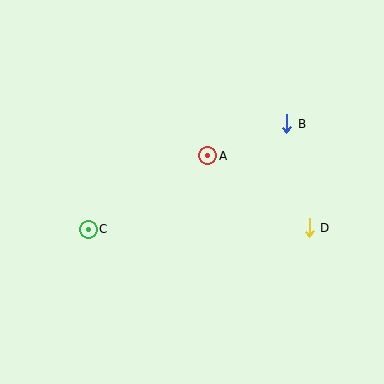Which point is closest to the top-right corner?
Point B is closest to the top-right corner.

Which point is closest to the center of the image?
Point A at (208, 156) is closest to the center.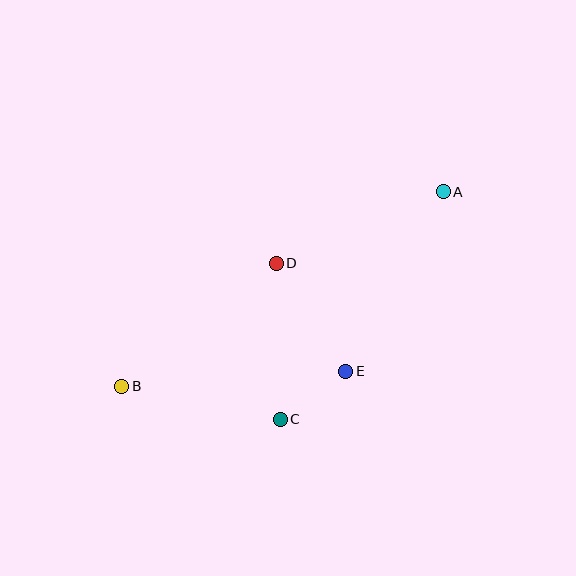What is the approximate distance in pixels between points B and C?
The distance between B and C is approximately 162 pixels.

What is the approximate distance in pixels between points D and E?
The distance between D and E is approximately 128 pixels.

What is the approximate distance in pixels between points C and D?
The distance between C and D is approximately 156 pixels.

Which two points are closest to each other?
Points C and E are closest to each other.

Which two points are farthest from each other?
Points A and B are farthest from each other.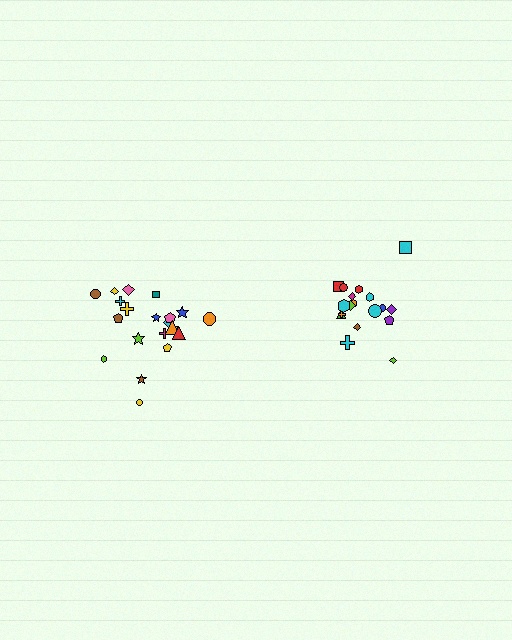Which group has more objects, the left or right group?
The left group.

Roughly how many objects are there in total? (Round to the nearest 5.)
Roughly 40 objects in total.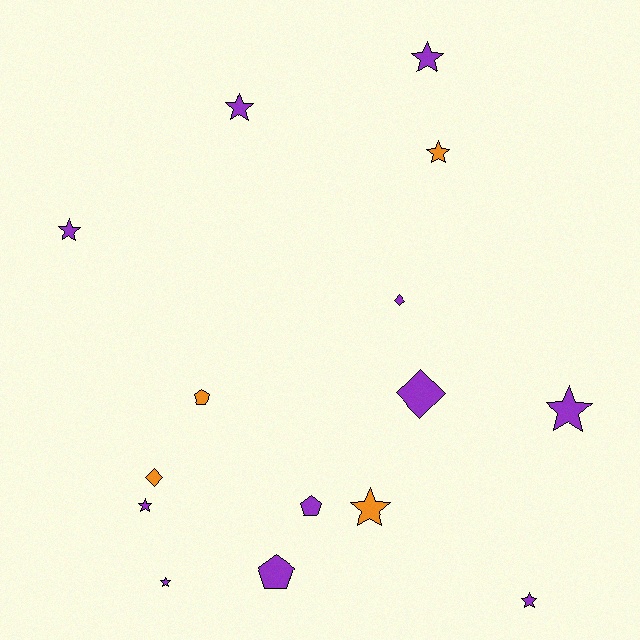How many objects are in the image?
There are 15 objects.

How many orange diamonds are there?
There is 1 orange diamond.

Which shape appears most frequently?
Star, with 9 objects.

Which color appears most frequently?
Purple, with 11 objects.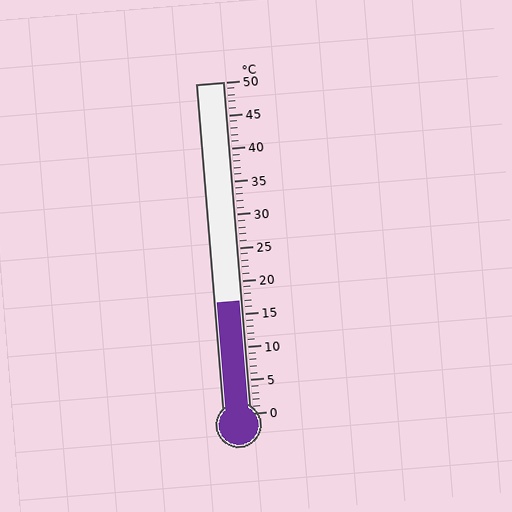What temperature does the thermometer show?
The thermometer shows approximately 17°C.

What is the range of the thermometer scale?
The thermometer scale ranges from 0°C to 50°C.